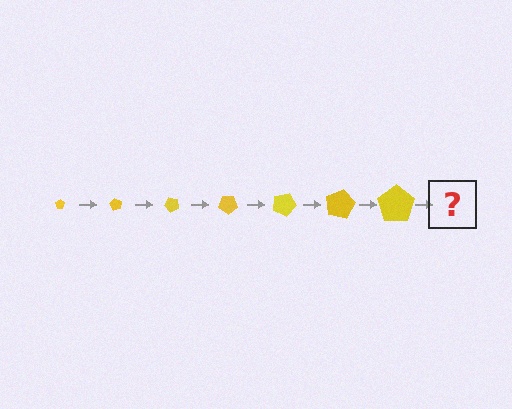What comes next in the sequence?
The next element should be a pentagon, larger than the previous one and rotated 420 degrees from the start.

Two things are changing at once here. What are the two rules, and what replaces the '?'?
The two rules are that the pentagon grows larger each step and it rotates 60 degrees each step. The '?' should be a pentagon, larger than the previous one and rotated 420 degrees from the start.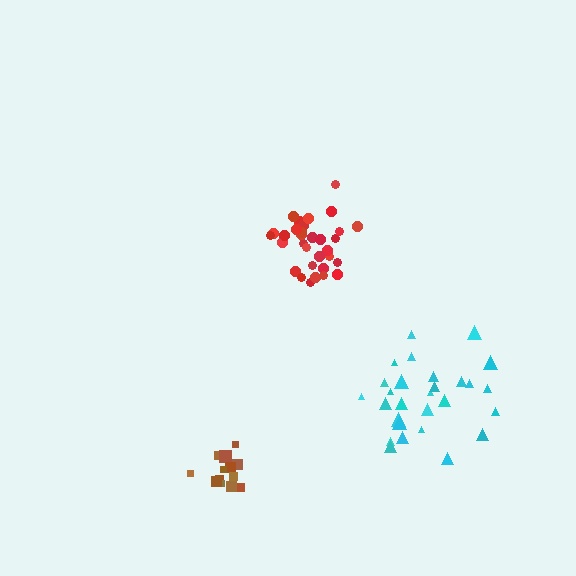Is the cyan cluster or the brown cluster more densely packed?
Brown.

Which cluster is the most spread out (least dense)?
Cyan.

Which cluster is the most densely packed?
Red.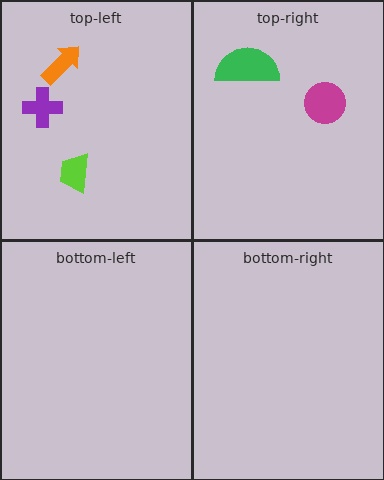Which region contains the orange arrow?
The top-left region.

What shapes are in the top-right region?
The green semicircle, the magenta circle.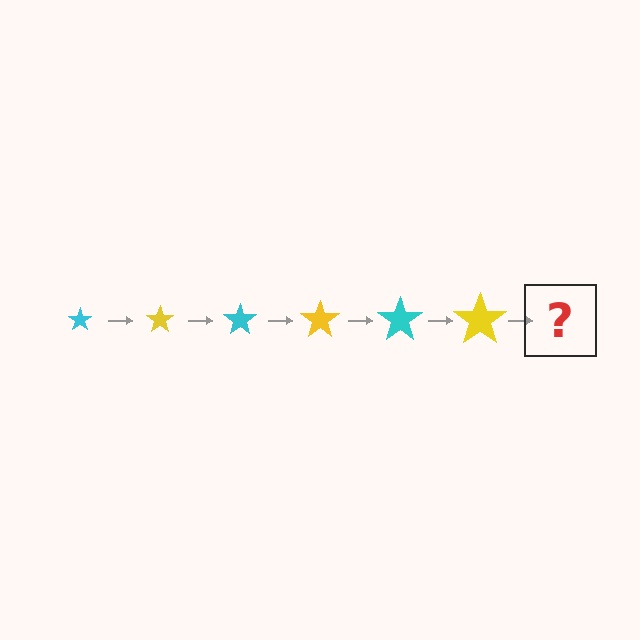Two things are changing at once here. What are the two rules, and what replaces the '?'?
The two rules are that the star grows larger each step and the color cycles through cyan and yellow. The '?' should be a cyan star, larger than the previous one.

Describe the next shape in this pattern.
It should be a cyan star, larger than the previous one.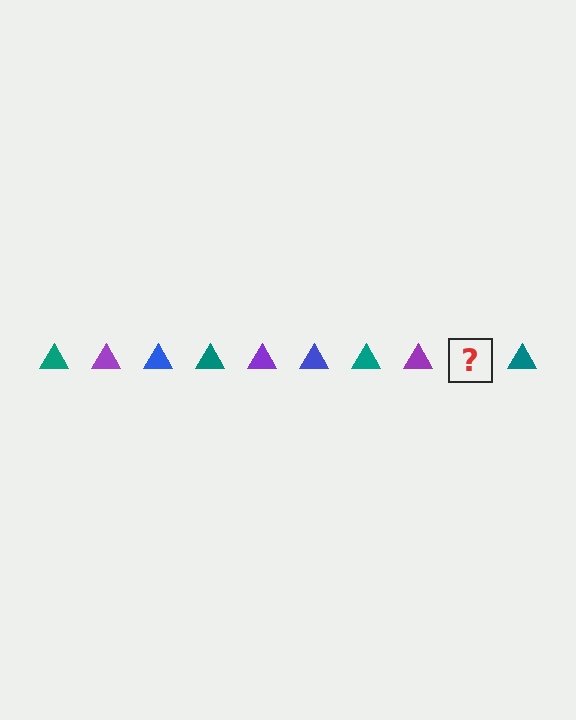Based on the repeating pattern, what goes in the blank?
The blank should be a blue triangle.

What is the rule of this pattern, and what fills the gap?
The rule is that the pattern cycles through teal, purple, blue triangles. The gap should be filled with a blue triangle.